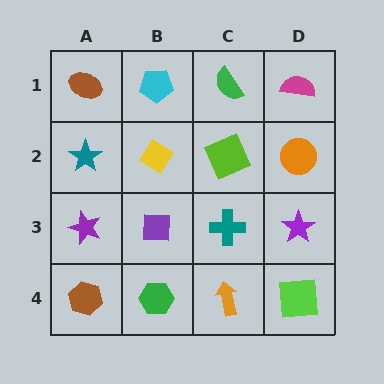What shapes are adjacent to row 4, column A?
A purple star (row 3, column A), a green hexagon (row 4, column B).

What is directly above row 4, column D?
A purple star.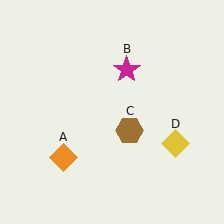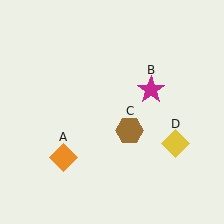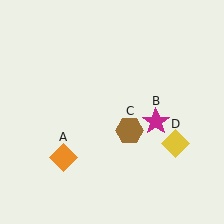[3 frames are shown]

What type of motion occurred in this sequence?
The magenta star (object B) rotated clockwise around the center of the scene.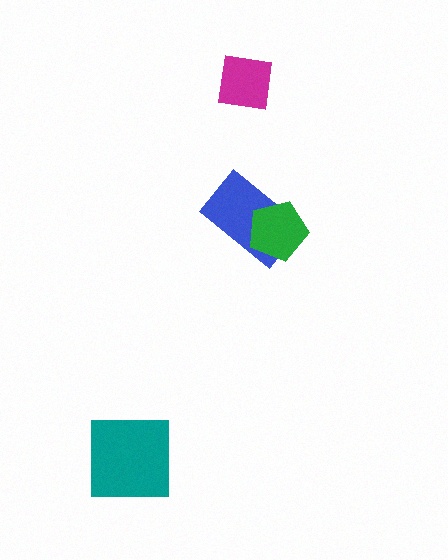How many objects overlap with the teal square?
0 objects overlap with the teal square.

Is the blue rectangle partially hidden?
Yes, it is partially covered by another shape.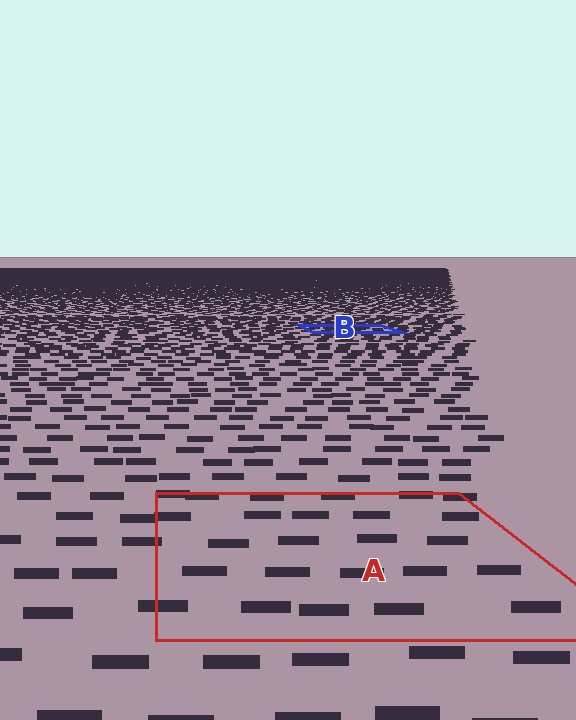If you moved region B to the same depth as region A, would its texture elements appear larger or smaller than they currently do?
They would appear larger. At a closer depth, the same texture elements are projected at a bigger on-screen size.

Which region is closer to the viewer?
Region A is closer. The texture elements there are larger and more spread out.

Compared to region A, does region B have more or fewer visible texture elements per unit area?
Region B has more texture elements per unit area — they are packed more densely because it is farther away.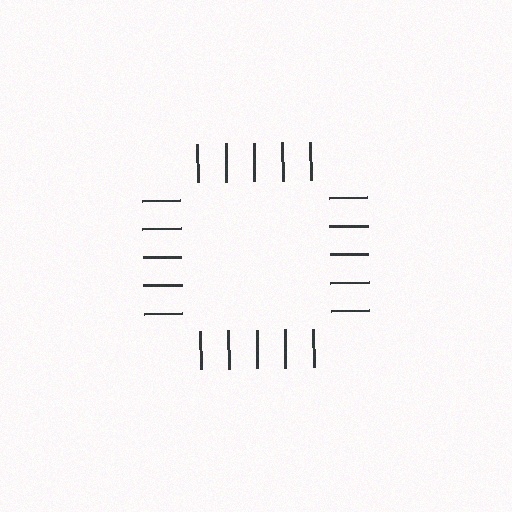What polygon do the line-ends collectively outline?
An illusory square — the line segments terminate on its edges but no continuous stroke is drawn.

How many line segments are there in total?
20 — 5 along each of the 4 edges.